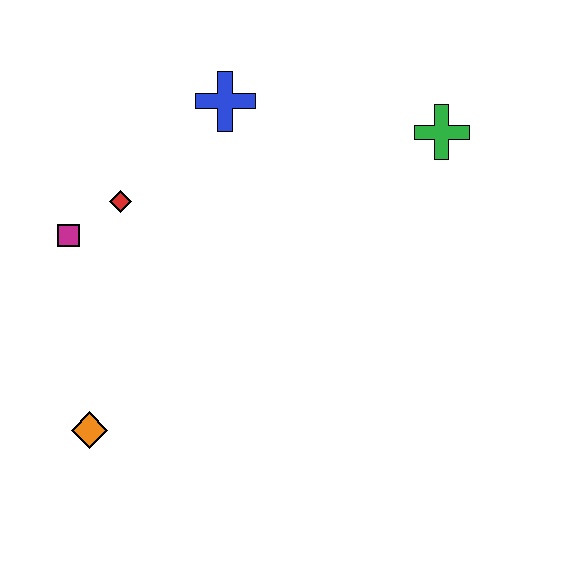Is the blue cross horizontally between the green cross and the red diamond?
Yes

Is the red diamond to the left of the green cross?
Yes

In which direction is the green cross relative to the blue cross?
The green cross is to the right of the blue cross.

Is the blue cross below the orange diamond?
No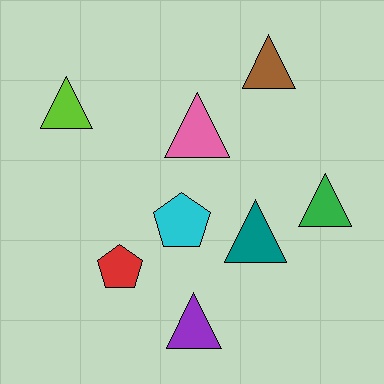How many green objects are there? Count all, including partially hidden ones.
There is 1 green object.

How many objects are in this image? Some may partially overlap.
There are 8 objects.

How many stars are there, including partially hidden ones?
There are no stars.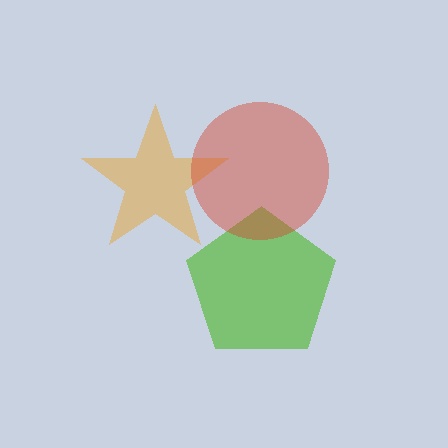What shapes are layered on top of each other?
The layered shapes are: an orange star, a lime pentagon, a red circle.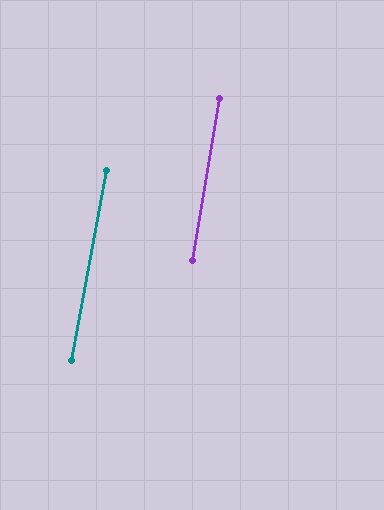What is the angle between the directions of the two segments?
Approximately 1 degree.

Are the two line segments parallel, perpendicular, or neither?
Parallel — their directions differ by only 0.9°.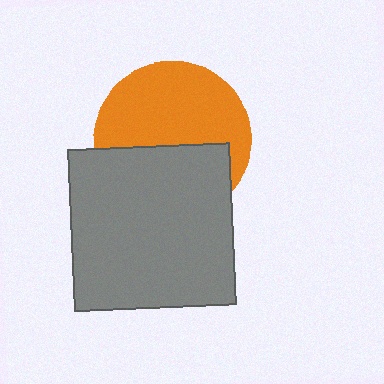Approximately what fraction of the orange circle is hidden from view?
Roughly 43% of the orange circle is hidden behind the gray square.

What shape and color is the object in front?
The object in front is a gray square.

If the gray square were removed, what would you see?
You would see the complete orange circle.